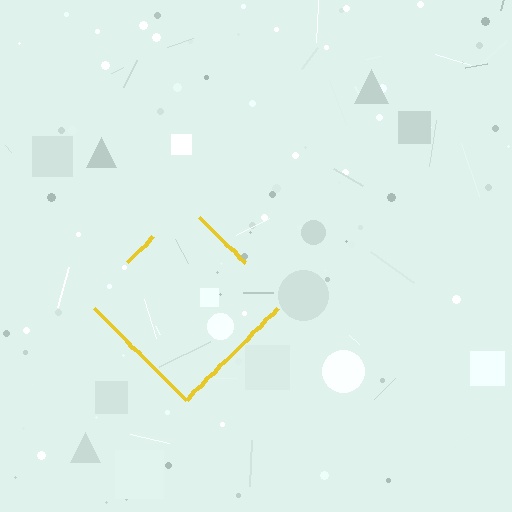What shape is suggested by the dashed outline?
The dashed outline suggests a diamond.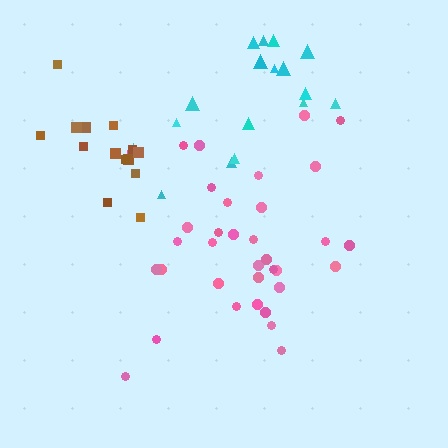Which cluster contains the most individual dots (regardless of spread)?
Pink (35).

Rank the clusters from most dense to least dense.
brown, pink, cyan.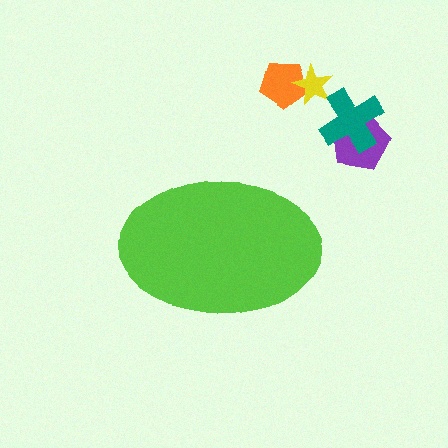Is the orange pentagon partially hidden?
No, the orange pentagon is fully visible.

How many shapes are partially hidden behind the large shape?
0 shapes are partially hidden.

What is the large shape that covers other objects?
A lime ellipse.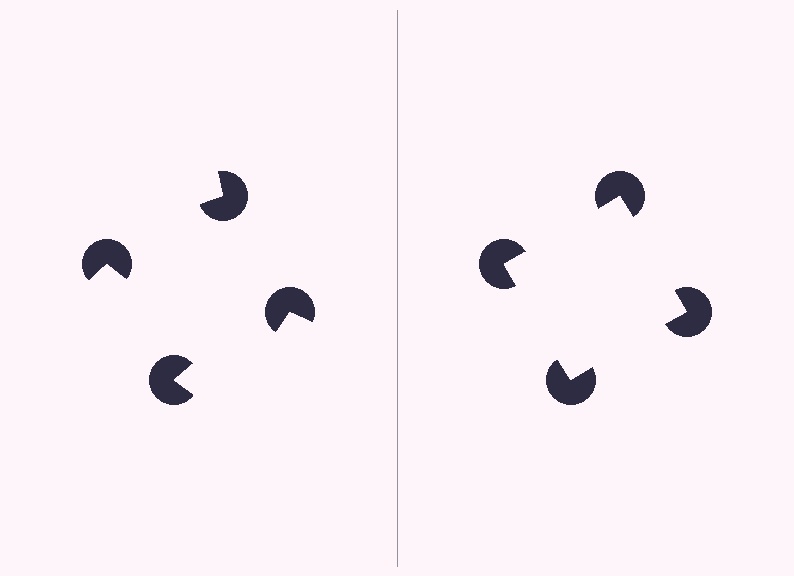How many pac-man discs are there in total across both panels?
8 — 4 on each side.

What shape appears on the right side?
An illusory square.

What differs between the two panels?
The pac-man discs are positioned identically on both sides; only the wedge orientations differ. On the right they align to a square; on the left they are misaligned.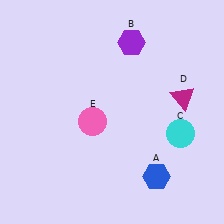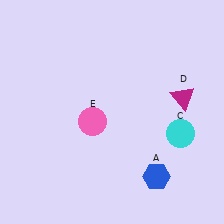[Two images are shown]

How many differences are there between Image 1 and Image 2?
There is 1 difference between the two images.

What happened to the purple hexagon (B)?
The purple hexagon (B) was removed in Image 2. It was in the top-right area of Image 1.